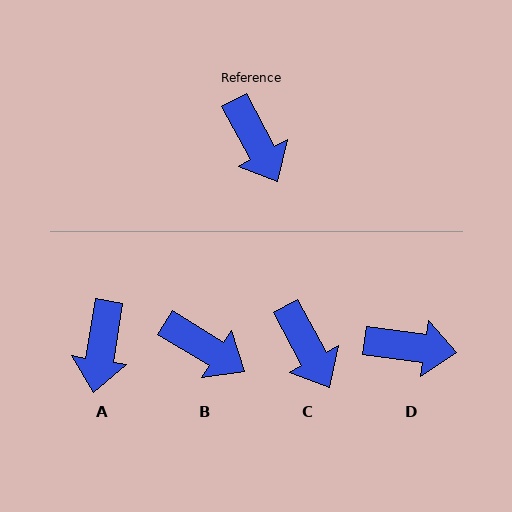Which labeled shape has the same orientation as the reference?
C.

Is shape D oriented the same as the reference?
No, it is off by about 54 degrees.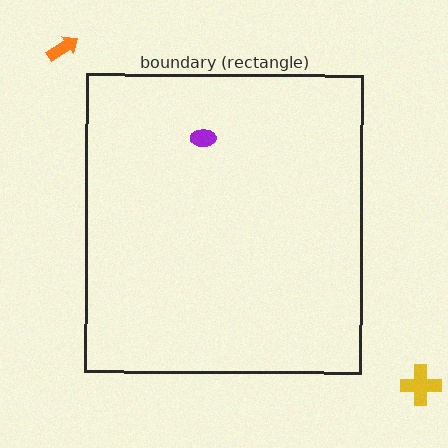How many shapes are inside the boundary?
1 inside, 2 outside.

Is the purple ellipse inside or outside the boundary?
Inside.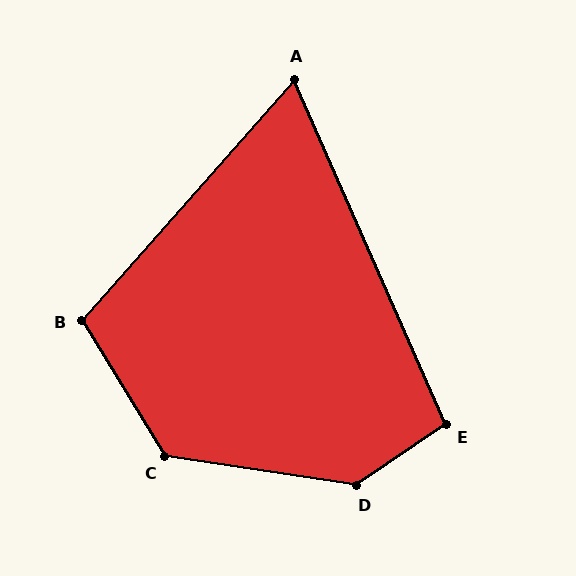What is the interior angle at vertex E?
Approximately 101 degrees (obtuse).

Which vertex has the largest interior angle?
D, at approximately 137 degrees.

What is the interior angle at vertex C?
Approximately 130 degrees (obtuse).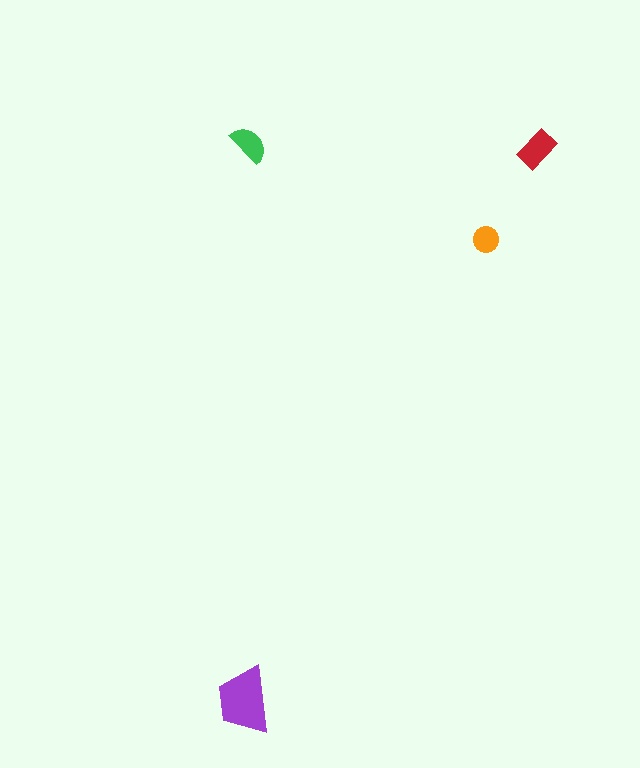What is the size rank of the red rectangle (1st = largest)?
2nd.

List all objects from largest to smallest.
The purple trapezoid, the red rectangle, the green semicircle, the orange circle.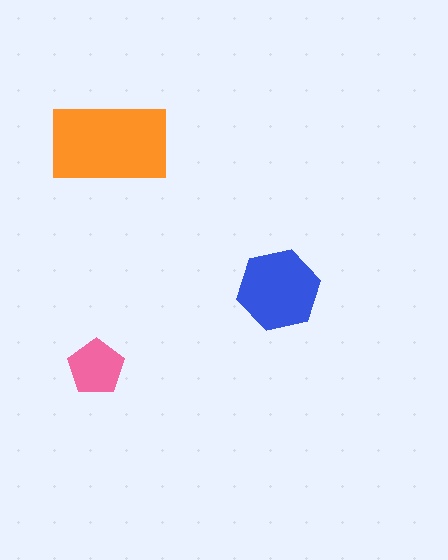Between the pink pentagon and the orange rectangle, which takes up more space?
The orange rectangle.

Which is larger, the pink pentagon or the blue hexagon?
The blue hexagon.